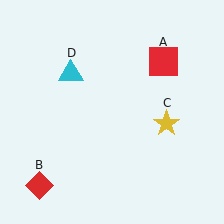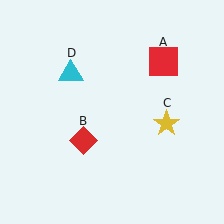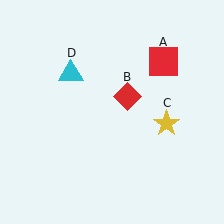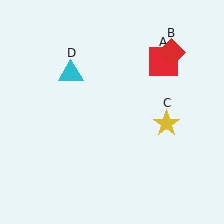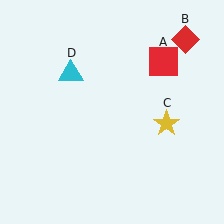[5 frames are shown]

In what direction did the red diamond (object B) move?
The red diamond (object B) moved up and to the right.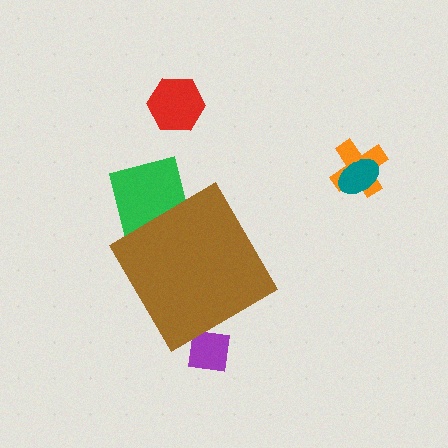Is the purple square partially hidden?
Yes, the purple square is partially hidden behind the brown diamond.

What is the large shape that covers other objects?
A brown diamond.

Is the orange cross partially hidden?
No, the orange cross is fully visible.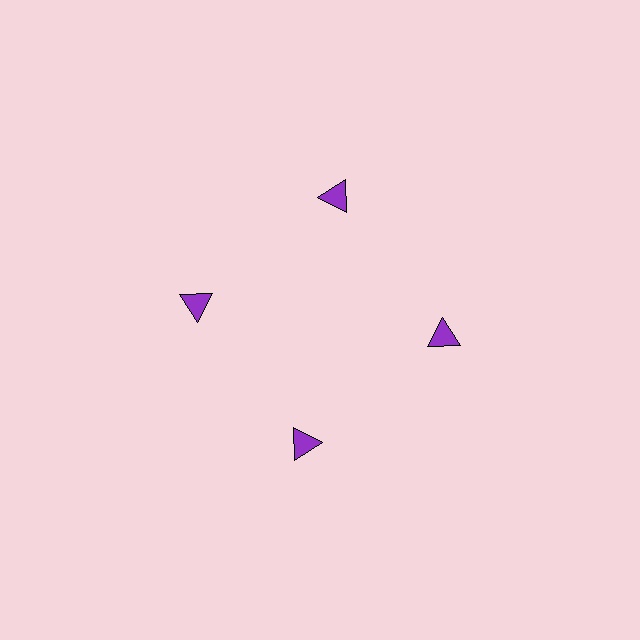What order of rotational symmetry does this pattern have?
This pattern has 4-fold rotational symmetry.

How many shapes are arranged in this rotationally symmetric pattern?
There are 4 shapes, arranged in 4 groups of 1.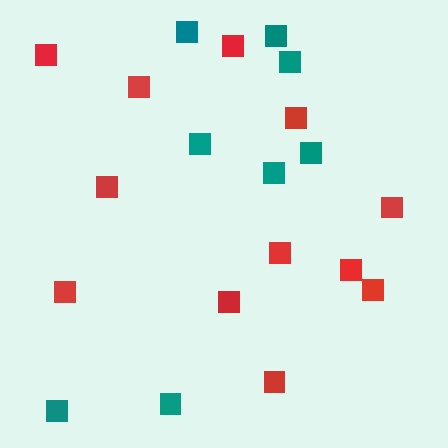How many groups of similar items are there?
There are 2 groups: one group of red squares (12) and one group of teal squares (8).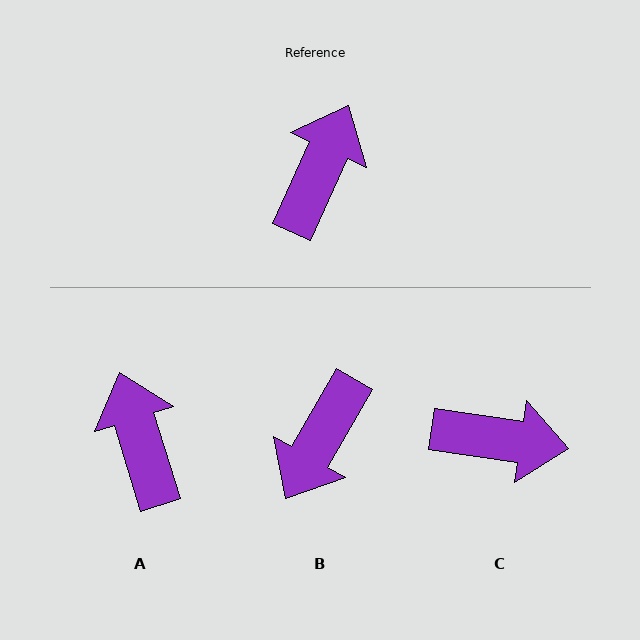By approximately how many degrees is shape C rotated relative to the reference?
Approximately 73 degrees clockwise.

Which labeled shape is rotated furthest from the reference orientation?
B, about 175 degrees away.